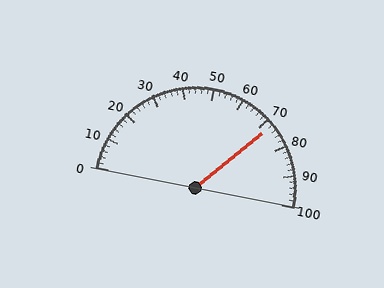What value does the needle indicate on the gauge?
The needle indicates approximately 72.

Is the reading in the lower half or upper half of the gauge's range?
The reading is in the upper half of the range (0 to 100).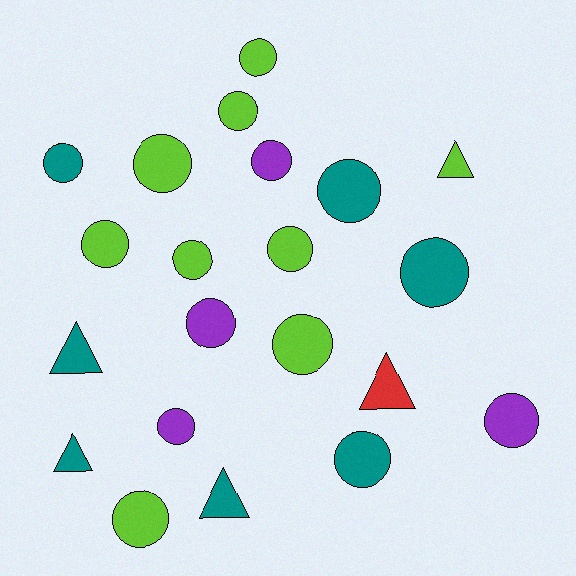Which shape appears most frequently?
Circle, with 16 objects.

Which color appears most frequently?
Lime, with 9 objects.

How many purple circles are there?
There are 4 purple circles.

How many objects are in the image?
There are 21 objects.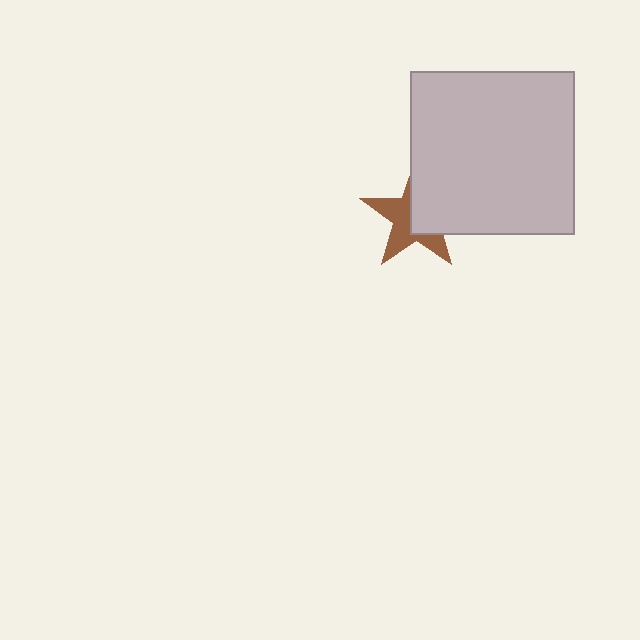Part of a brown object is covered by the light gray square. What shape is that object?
It is a star.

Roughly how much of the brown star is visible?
About half of it is visible (roughly 50%).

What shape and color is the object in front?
The object in front is a light gray square.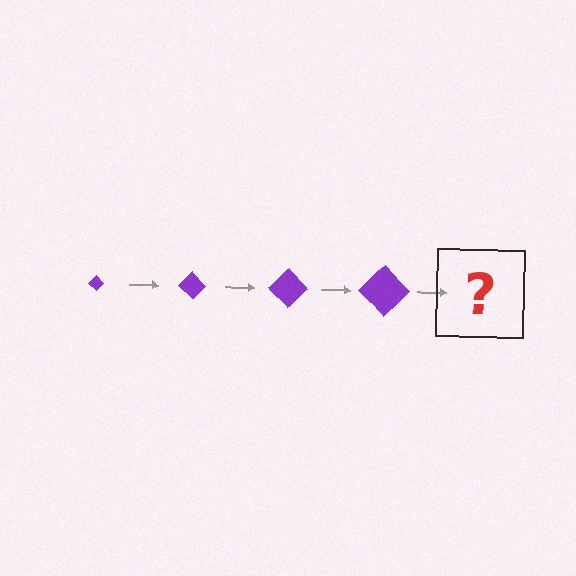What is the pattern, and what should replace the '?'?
The pattern is that the diamond gets progressively larger each step. The '?' should be a purple diamond, larger than the previous one.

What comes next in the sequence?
The next element should be a purple diamond, larger than the previous one.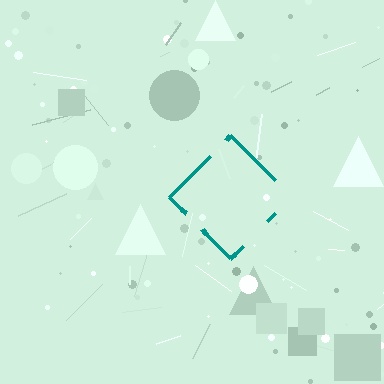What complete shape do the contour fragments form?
The contour fragments form a diamond.